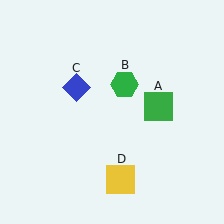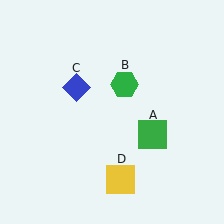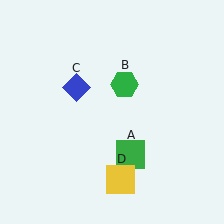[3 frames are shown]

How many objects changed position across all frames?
1 object changed position: green square (object A).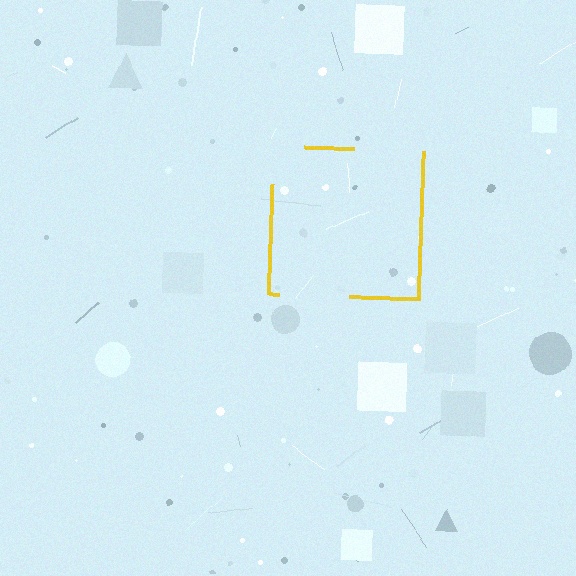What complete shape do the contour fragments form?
The contour fragments form a square.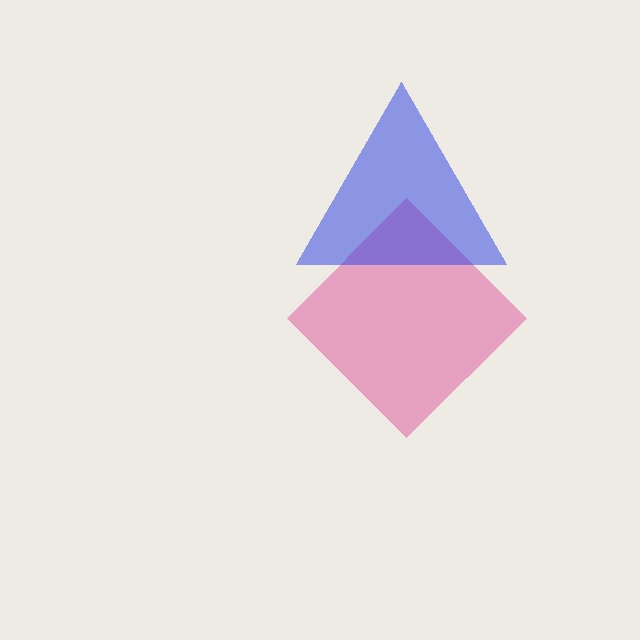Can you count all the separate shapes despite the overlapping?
Yes, there are 2 separate shapes.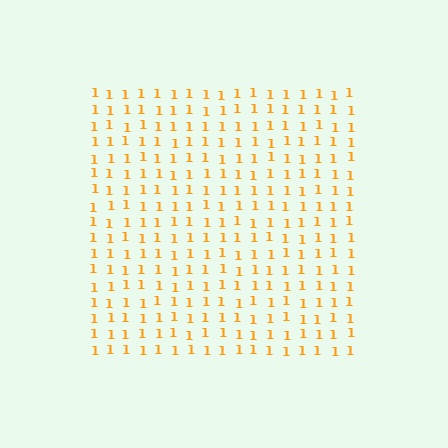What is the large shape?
The large shape is a square.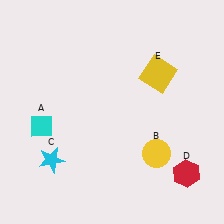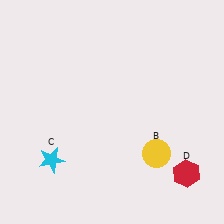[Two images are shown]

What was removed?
The yellow square (E), the cyan diamond (A) were removed in Image 2.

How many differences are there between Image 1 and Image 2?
There are 2 differences between the two images.